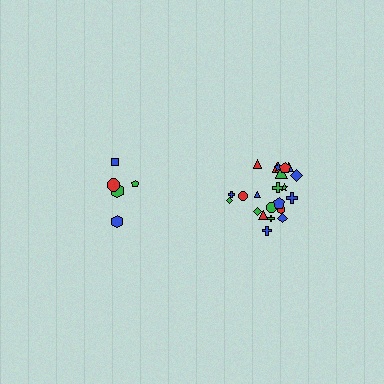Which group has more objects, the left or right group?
The right group.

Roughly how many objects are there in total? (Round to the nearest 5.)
Roughly 25 objects in total.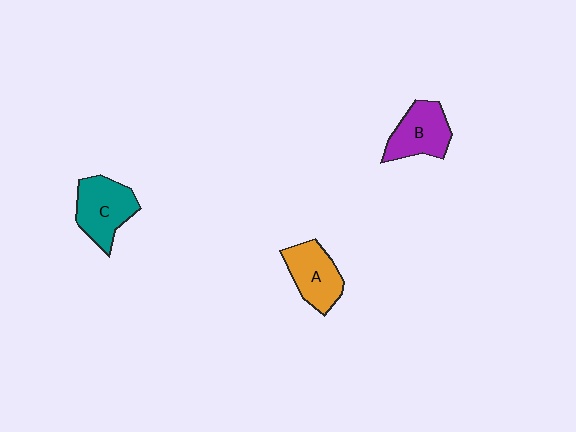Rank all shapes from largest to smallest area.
From largest to smallest: C (teal), B (purple), A (orange).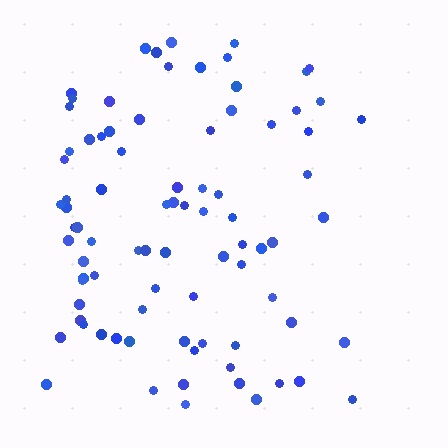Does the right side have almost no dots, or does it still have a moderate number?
Still a moderate number, just noticeably fewer than the left.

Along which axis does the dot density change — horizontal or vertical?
Horizontal.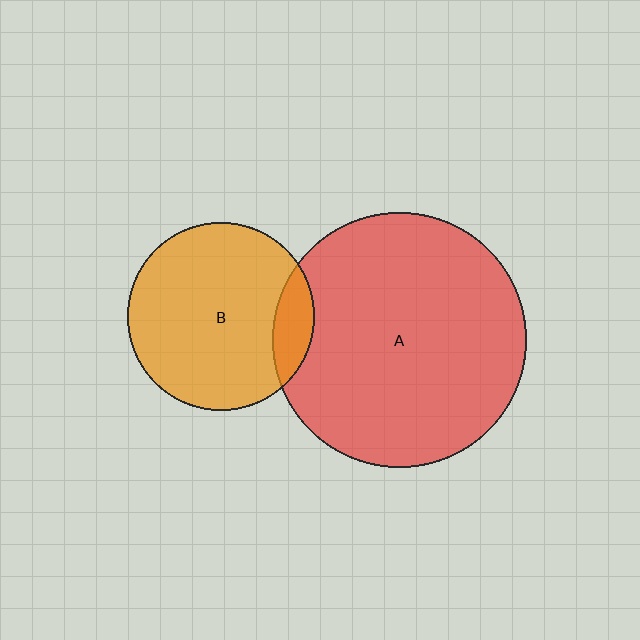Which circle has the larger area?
Circle A (red).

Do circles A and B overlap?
Yes.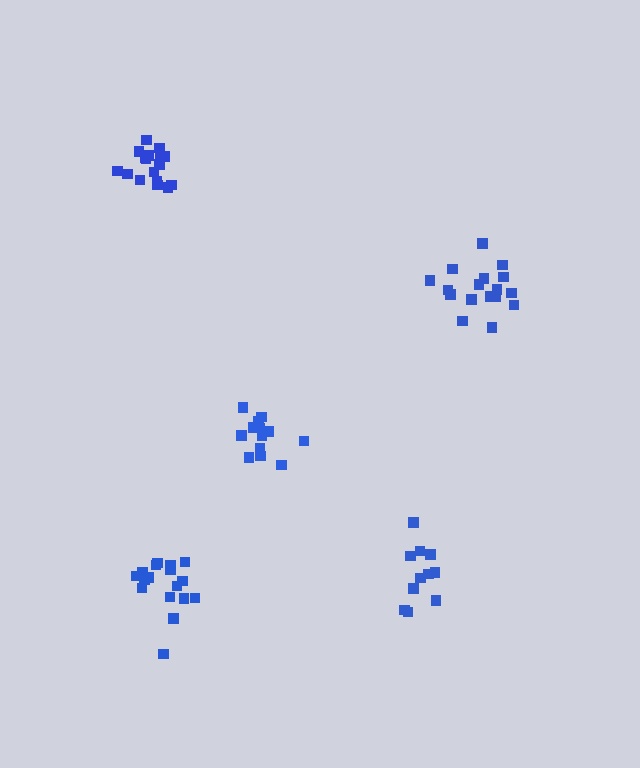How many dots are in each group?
Group 1: 11 dots, Group 2: 17 dots, Group 3: 14 dots, Group 4: 17 dots, Group 5: 17 dots (76 total).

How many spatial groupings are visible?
There are 5 spatial groupings.